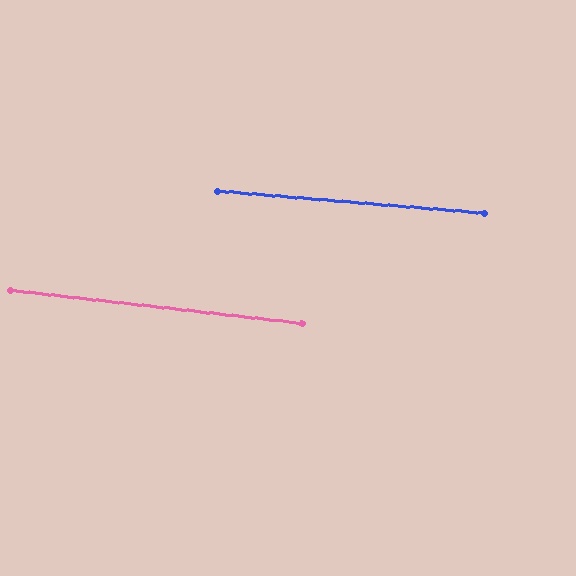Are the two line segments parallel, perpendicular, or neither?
Parallel — their directions differ by only 1.9°.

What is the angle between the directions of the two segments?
Approximately 2 degrees.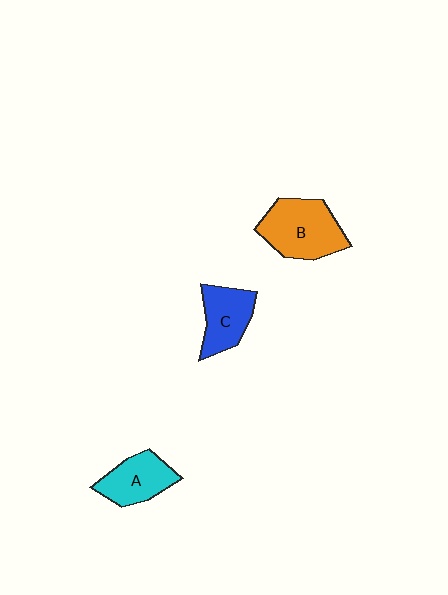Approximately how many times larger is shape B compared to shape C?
Approximately 1.4 times.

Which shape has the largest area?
Shape B (orange).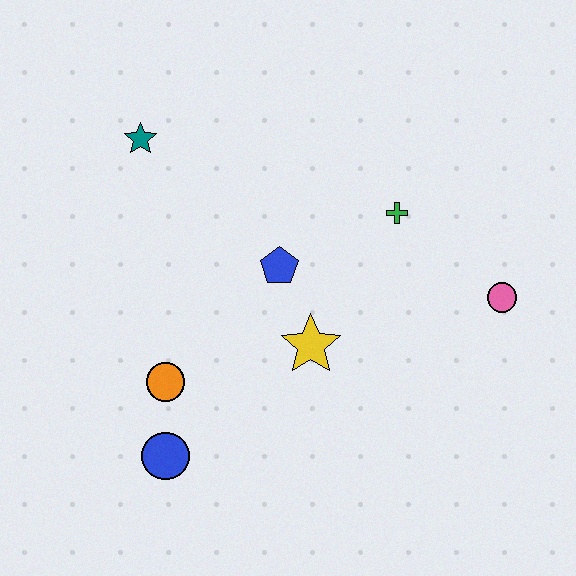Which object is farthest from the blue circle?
The pink circle is farthest from the blue circle.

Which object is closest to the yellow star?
The blue pentagon is closest to the yellow star.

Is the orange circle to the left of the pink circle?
Yes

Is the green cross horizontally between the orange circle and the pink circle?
Yes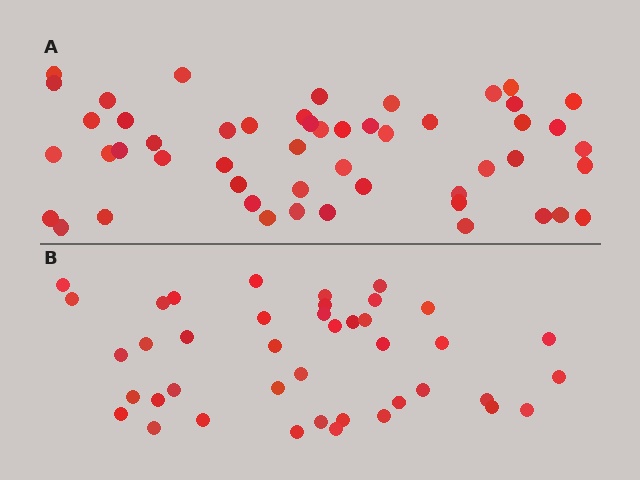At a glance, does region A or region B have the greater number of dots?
Region A (the top region) has more dots.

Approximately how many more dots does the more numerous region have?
Region A has roughly 10 or so more dots than region B.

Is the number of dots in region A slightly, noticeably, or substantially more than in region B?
Region A has only slightly more — the two regions are fairly close. The ratio is roughly 1.2 to 1.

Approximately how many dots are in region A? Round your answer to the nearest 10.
About 50 dots. (The exact count is 51, which rounds to 50.)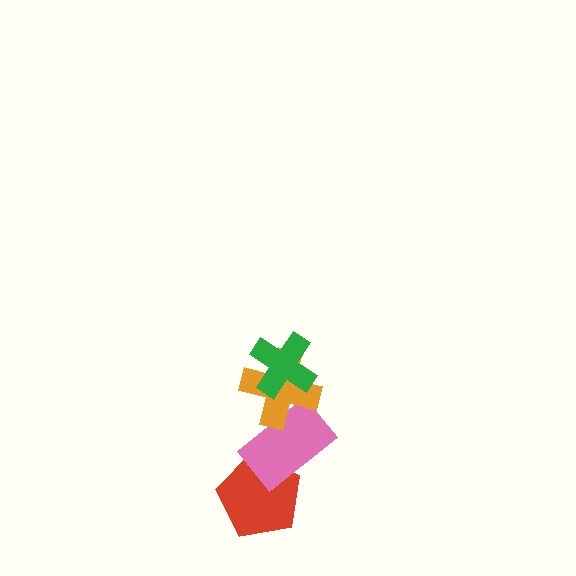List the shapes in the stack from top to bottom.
From top to bottom: the green cross, the orange cross, the pink rectangle, the red pentagon.